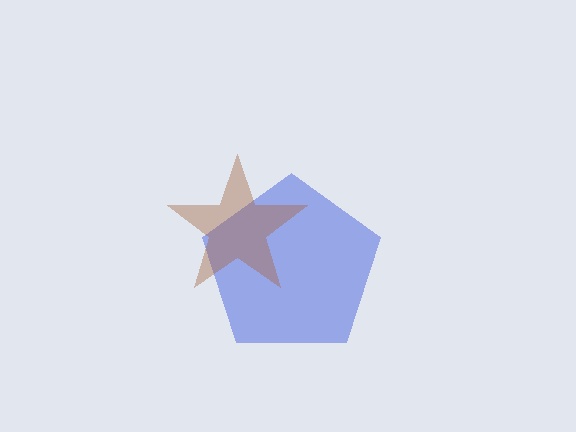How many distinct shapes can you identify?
There are 2 distinct shapes: a blue pentagon, a brown star.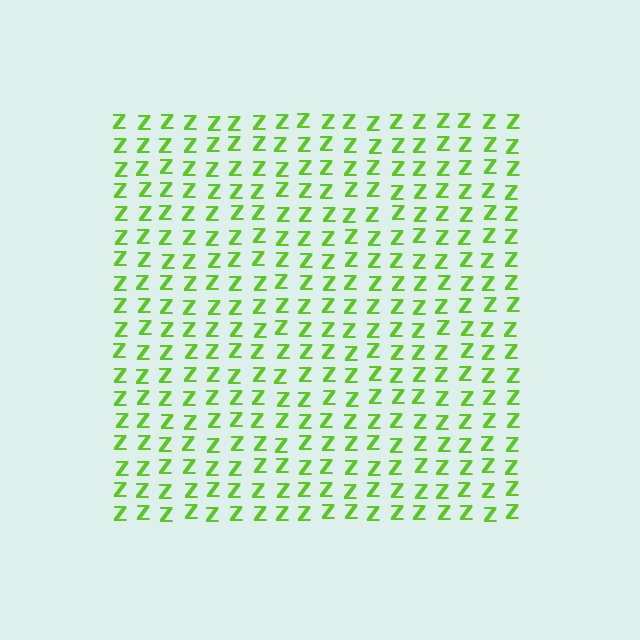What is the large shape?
The large shape is a square.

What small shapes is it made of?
It is made of small letter Z's.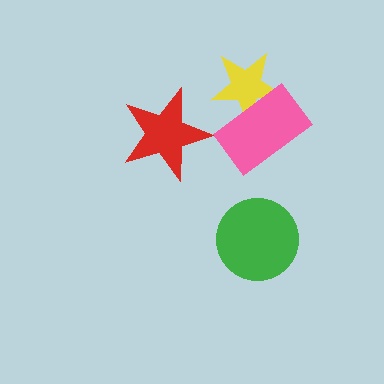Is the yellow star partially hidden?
Yes, it is partially covered by another shape.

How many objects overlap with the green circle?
0 objects overlap with the green circle.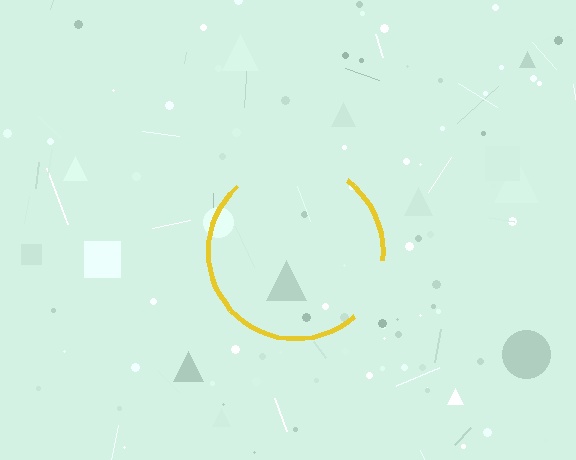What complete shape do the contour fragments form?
The contour fragments form a circle.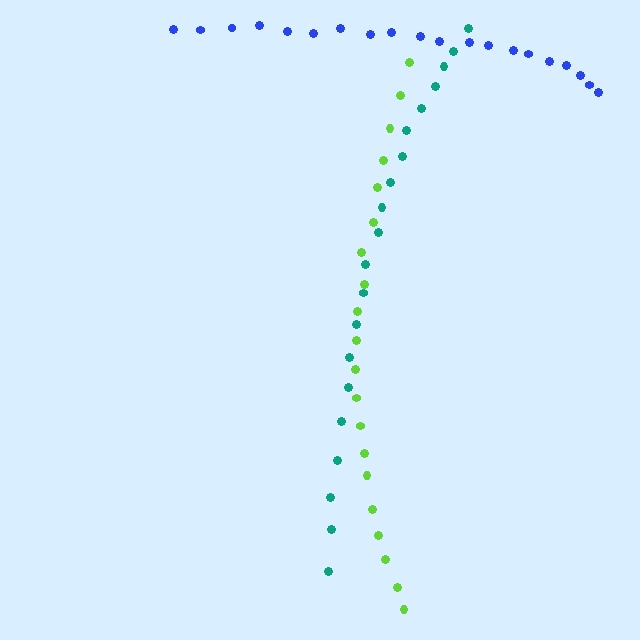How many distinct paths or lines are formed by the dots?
There are 3 distinct paths.